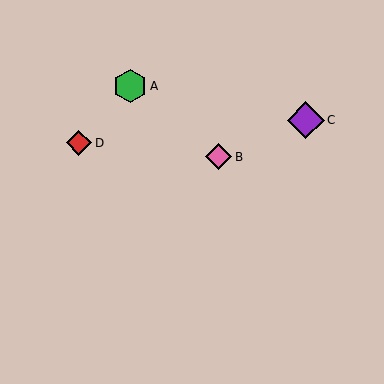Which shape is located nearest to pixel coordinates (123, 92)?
The green hexagon (labeled A) at (130, 86) is nearest to that location.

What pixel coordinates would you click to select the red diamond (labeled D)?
Click at (79, 143) to select the red diamond D.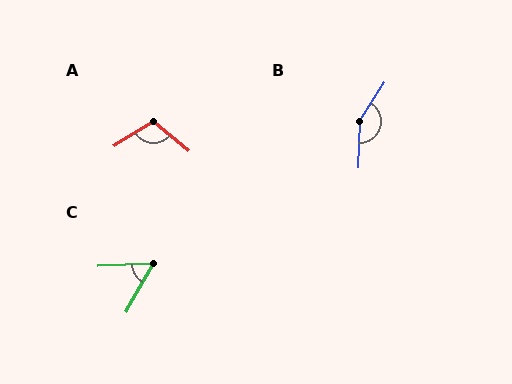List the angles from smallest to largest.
C (57°), A (108°), B (149°).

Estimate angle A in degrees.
Approximately 108 degrees.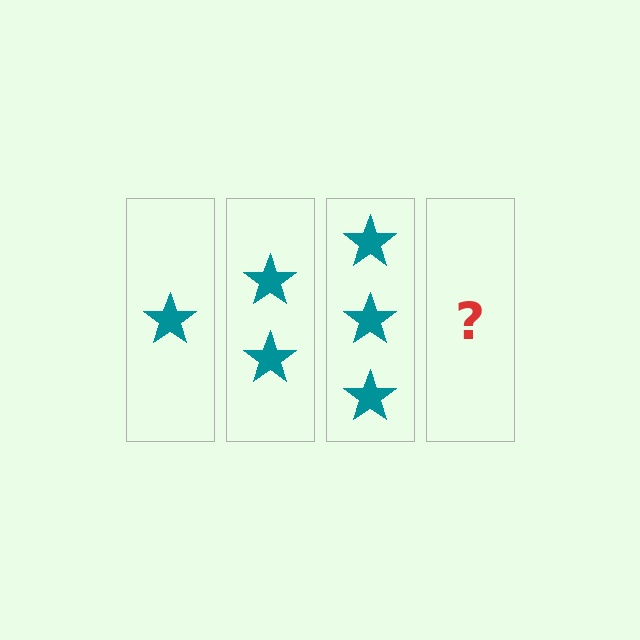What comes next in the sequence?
The next element should be 4 stars.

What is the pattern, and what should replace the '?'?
The pattern is that each step adds one more star. The '?' should be 4 stars.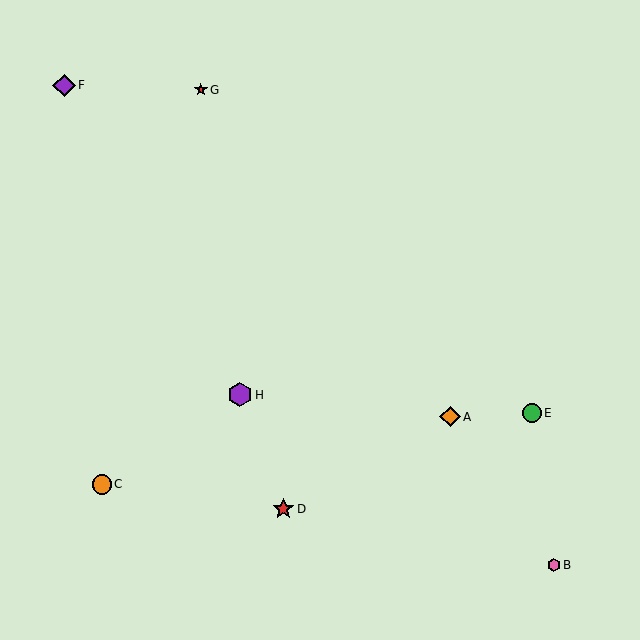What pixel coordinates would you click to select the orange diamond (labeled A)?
Click at (450, 417) to select the orange diamond A.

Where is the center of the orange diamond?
The center of the orange diamond is at (450, 417).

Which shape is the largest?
The purple hexagon (labeled H) is the largest.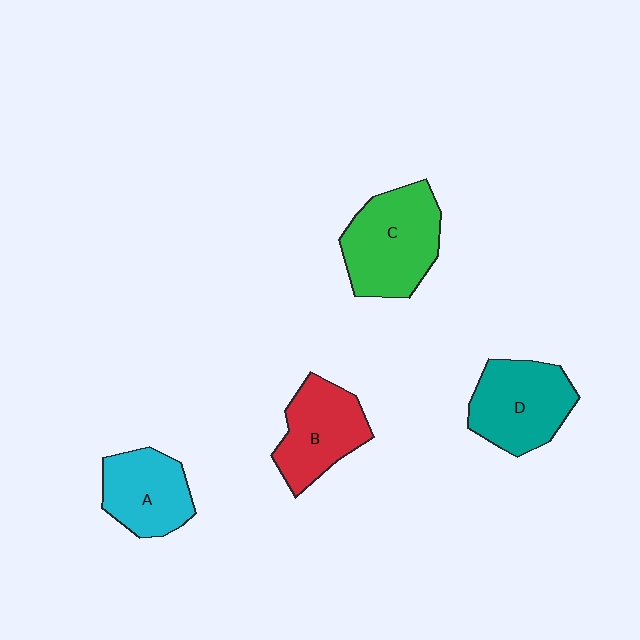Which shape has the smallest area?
Shape A (cyan).